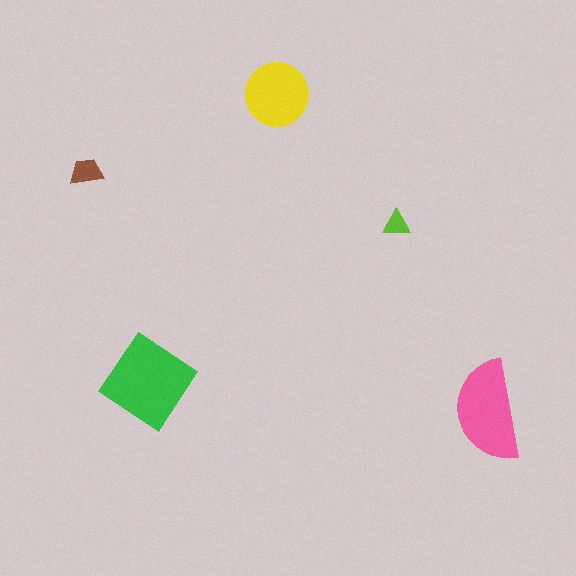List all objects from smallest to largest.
The lime triangle, the brown trapezoid, the yellow circle, the pink semicircle, the green diamond.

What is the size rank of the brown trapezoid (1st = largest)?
4th.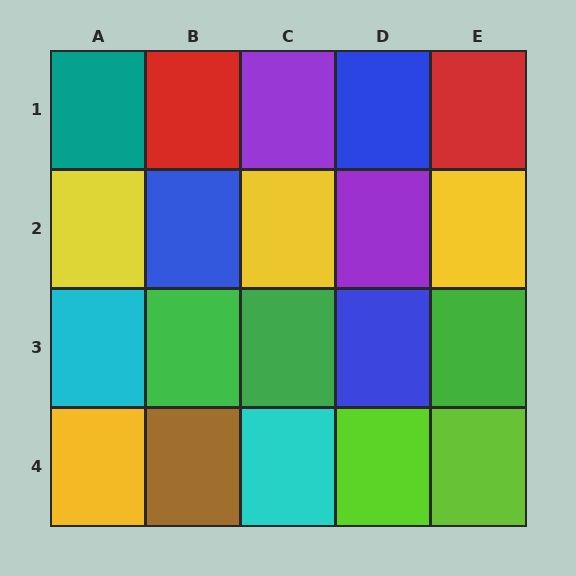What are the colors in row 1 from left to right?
Teal, red, purple, blue, red.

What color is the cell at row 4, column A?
Yellow.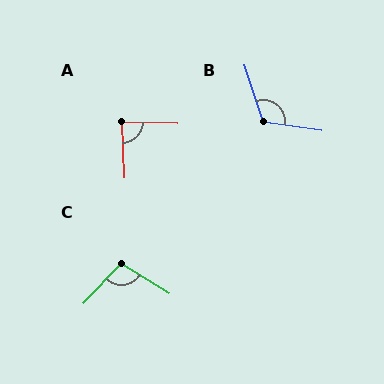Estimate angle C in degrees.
Approximately 102 degrees.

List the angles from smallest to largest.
A (86°), C (102°), B (116°).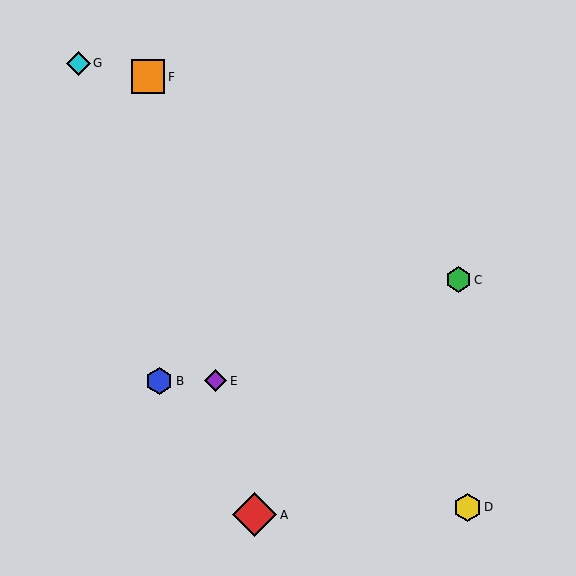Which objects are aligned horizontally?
Objects B, E are aligned horizontally.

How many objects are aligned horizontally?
2 objects (B, E) are aligned horizontally.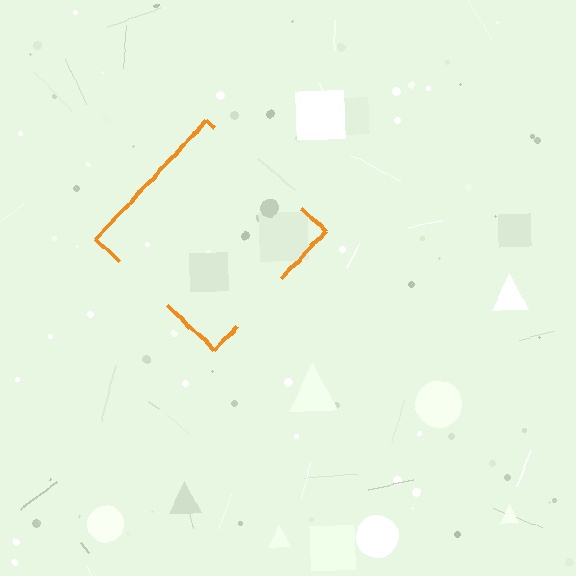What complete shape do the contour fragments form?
The contour fragments form a diamond.